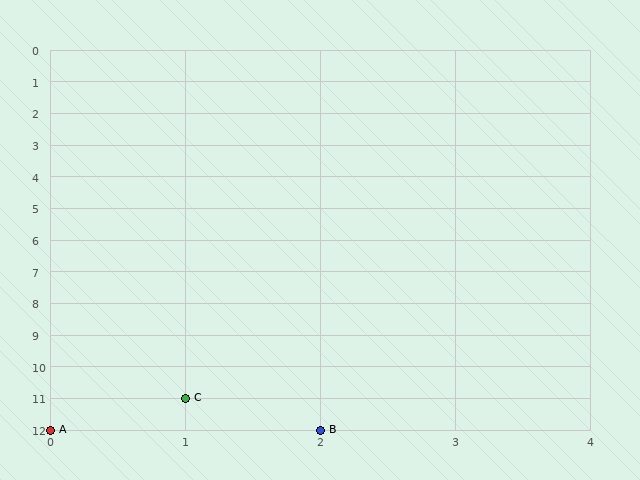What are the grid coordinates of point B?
Point B is at grid coordinates (2, 12).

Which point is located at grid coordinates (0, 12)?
Point A is at (0, 12).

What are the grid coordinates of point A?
Point A is at grid coordinates (0, 12).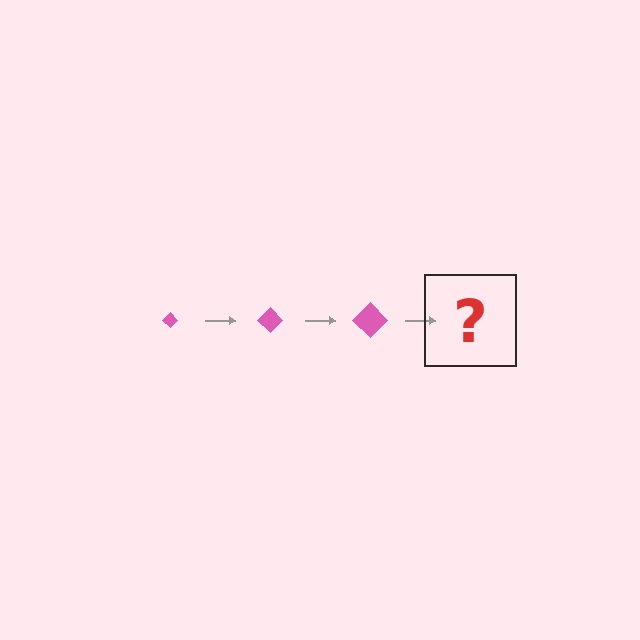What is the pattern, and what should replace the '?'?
The pattern is that the diamond gets progressively larger each step. The '?' should be a pink diamond, larger than the previous one.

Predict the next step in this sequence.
The next step is a pink diamond, larger than the previous one.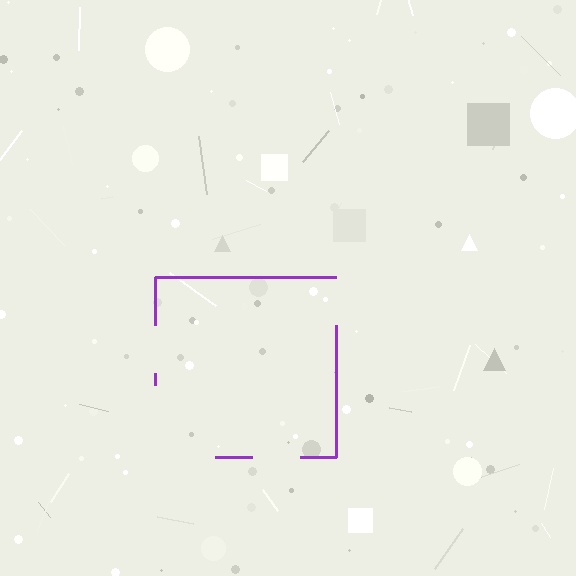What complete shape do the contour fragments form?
The contour fragments form a square.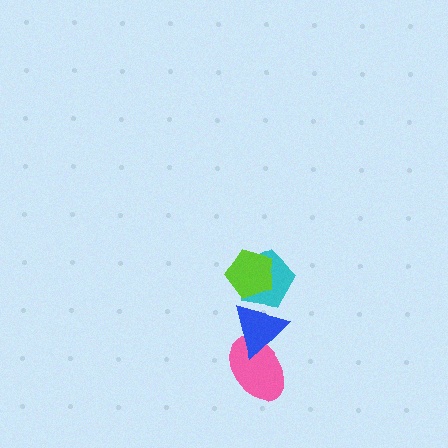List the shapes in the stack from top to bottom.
From top to bottom: the lime pentagon, the cyan pentagon, the blue triangle, the pink ellipse.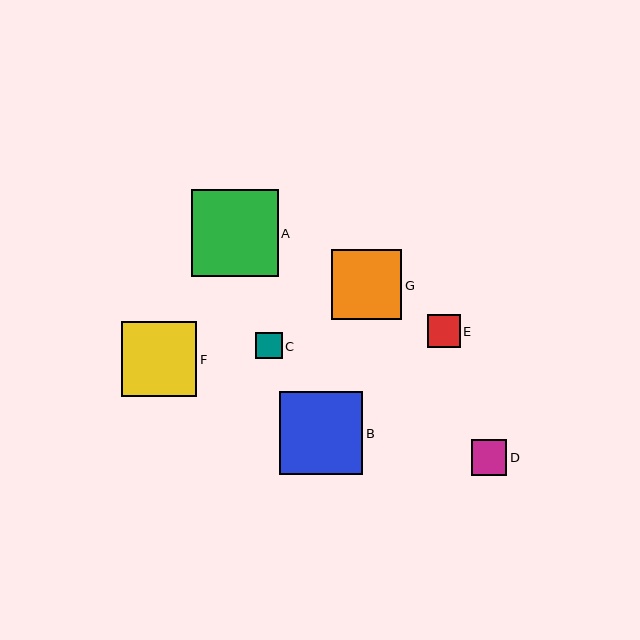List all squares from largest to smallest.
From largest to smallest: A, B, F, G, D, E, C.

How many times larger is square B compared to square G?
Square B is approximately 1.2 times the size of square G.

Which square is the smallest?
Square C is the smallest with a size of approximately 26 pixels.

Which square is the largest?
Square A is the largest with a size of approximately 87 pixels.